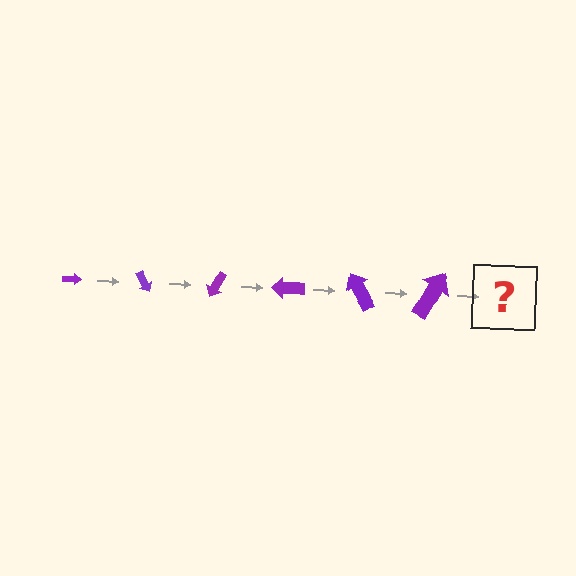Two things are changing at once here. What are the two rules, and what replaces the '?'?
The two rules are that the arrow grows larger each step and it rotates 60 degrees each step. The '?' should be an arrow, larger than the previous one and rotated 360 degrees from the start.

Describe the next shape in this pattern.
It should be an arrow, larger than the previous one and rotated 360 degrees from the start.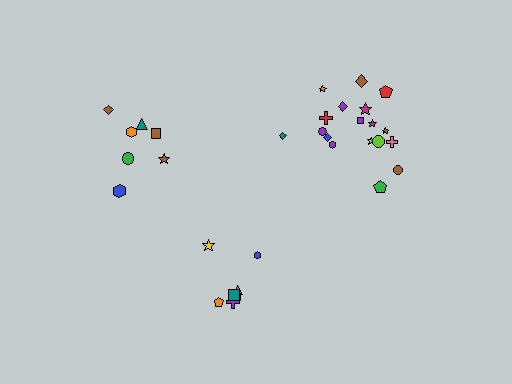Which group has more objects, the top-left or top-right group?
The top-right group.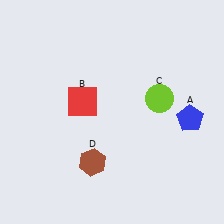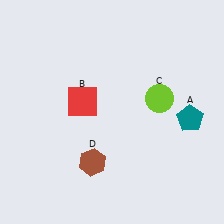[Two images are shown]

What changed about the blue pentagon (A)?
In Image 1, A is blue. In Image 2, it changed to teal.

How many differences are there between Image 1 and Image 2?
There is 1 difference between the two images.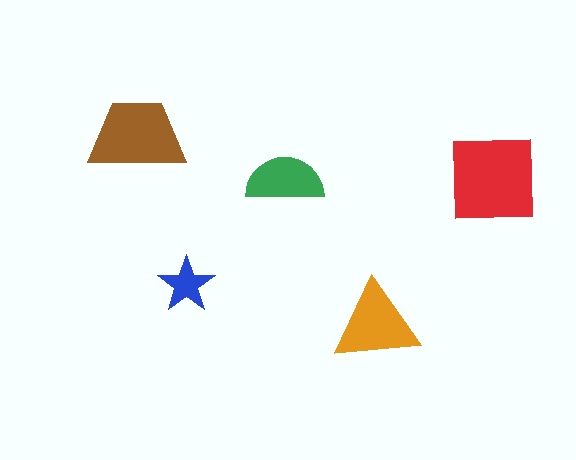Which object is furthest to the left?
The brown trapezoid is leftmost.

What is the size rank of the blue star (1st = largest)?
5th.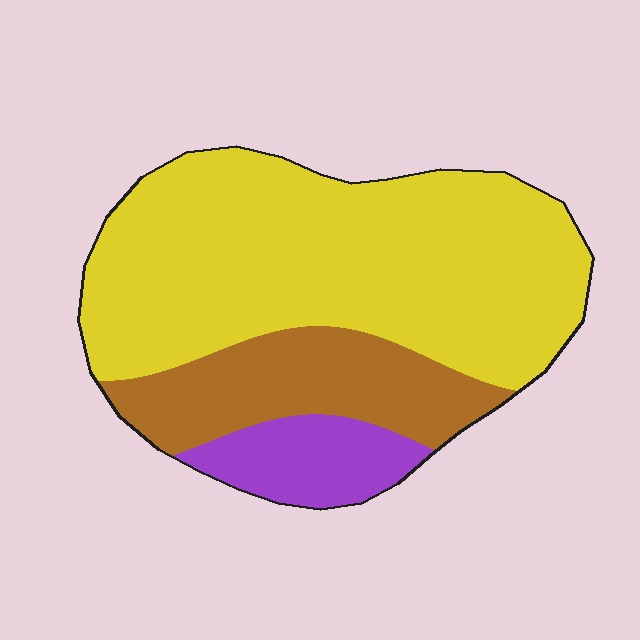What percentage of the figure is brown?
Brown takes up about one fifth (1/5) of the figure.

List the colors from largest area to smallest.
From largest to smallest: yellow, brown, purple.